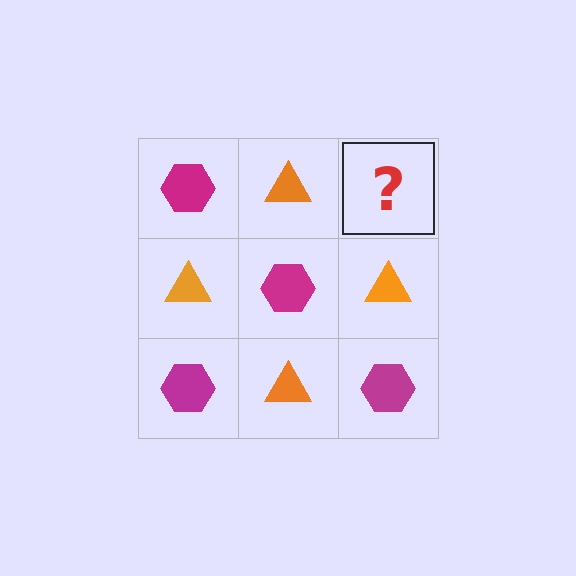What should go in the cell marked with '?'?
The missing cell should contain a magenta hexagon.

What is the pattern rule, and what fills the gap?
The rule is that it alternates magenta hexagon and orange triangle in a checkerboard pattern. The gap should be filled with a magenta hexagon.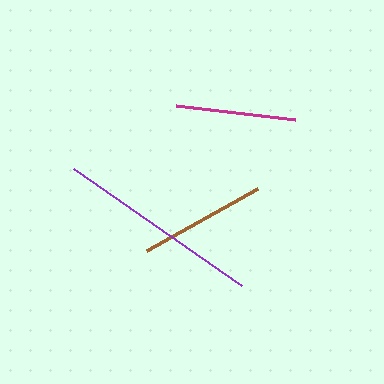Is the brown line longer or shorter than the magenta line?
The brown line is longer than the magenta line.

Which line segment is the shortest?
The magenta line is the shortest at approximately 120 pixels.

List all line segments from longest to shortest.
From longest to shortest: purple, brown, magenta.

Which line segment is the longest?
The purple line is the longest at approximately 205 pixels.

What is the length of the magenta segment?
The magenta segment is approximately 120 pixels long.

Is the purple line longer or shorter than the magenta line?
The purple line is longer than the magenta line.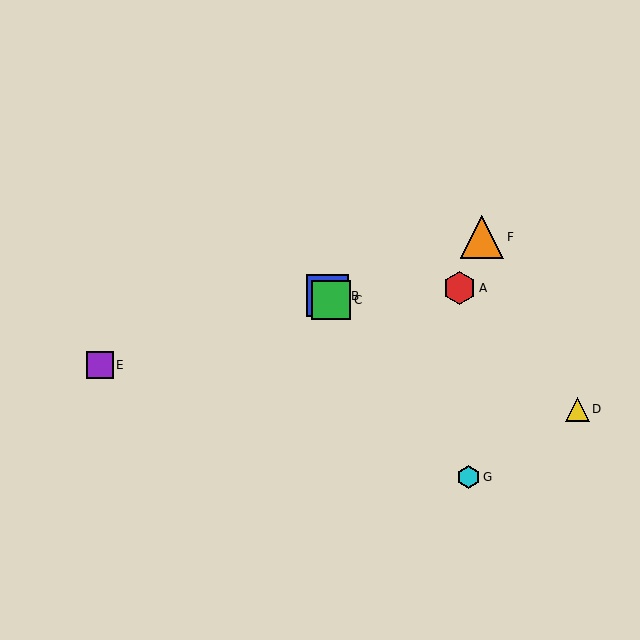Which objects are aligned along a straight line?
Objects B, C, G are aligned along a straight line.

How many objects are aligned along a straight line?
3 objects (B, C, G) are aligned along a straight line.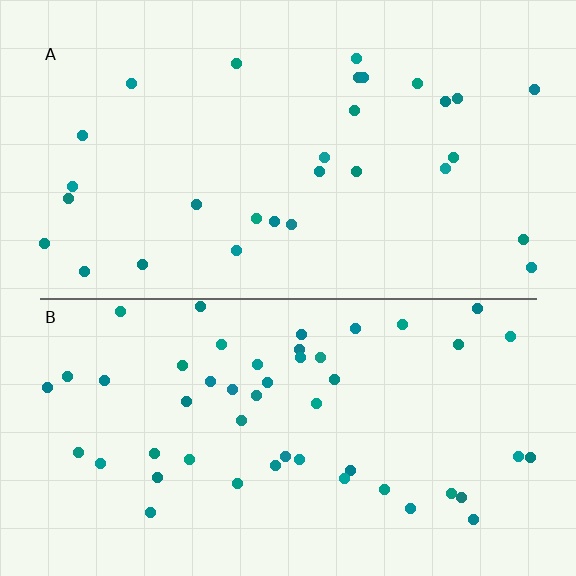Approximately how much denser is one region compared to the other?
Approximately 1.7× — region B over region A.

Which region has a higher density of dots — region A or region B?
B (the bottom).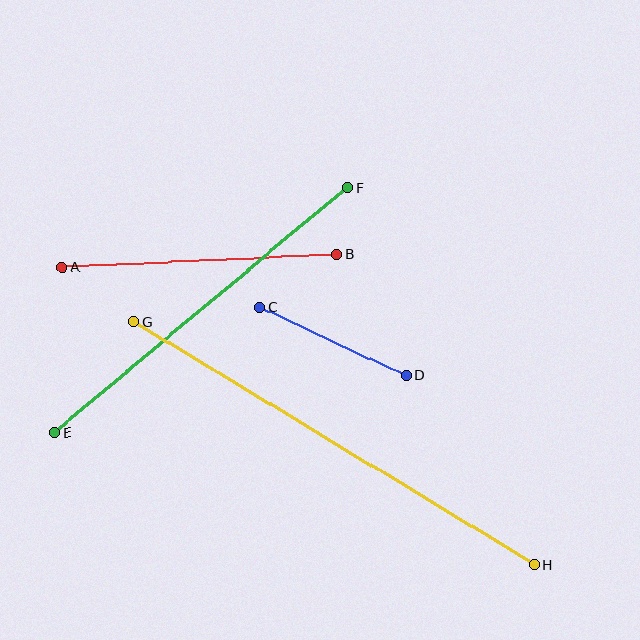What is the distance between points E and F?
The distance is approximately 381 pixels.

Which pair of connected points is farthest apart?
Points G and H are farthest apart.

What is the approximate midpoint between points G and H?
The midpoint is at approximately (334, 443) pixels.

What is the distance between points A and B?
The distance is approximately 275 pixels.